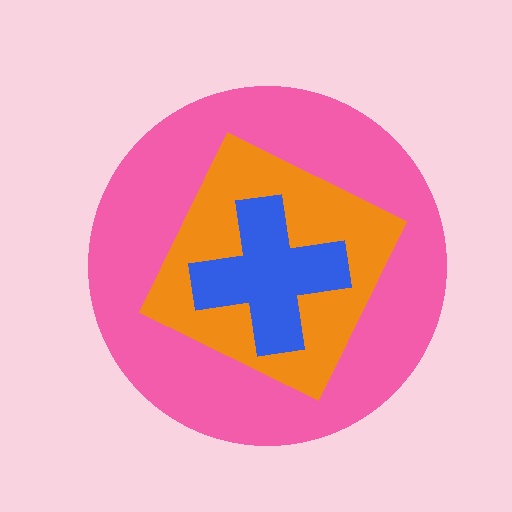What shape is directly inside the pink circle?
The orange square.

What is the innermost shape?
The blue cross.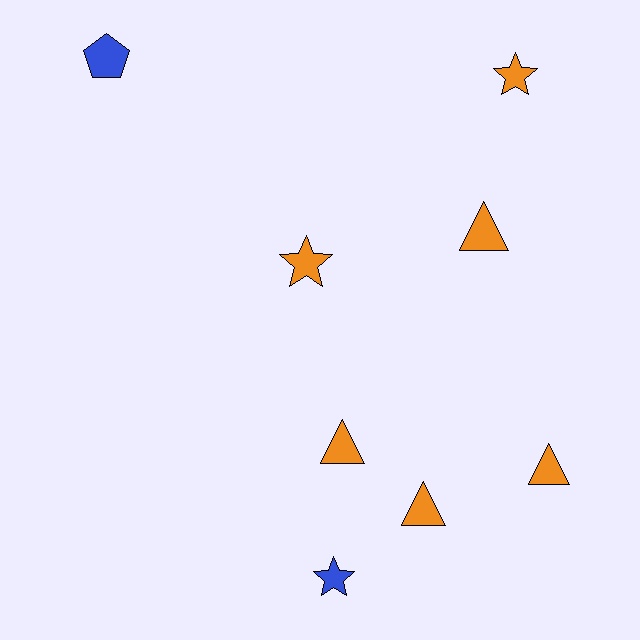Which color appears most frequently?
Orange, with 6 objects.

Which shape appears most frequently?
Triangle, with 4 objects.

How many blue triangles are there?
There are no blue triangles.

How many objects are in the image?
There are 8 objects.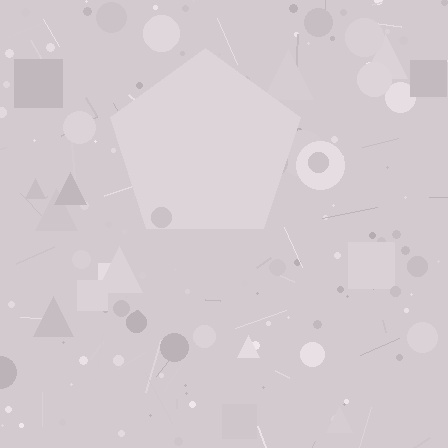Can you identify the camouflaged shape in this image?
The camouflaged shape is a pentagon.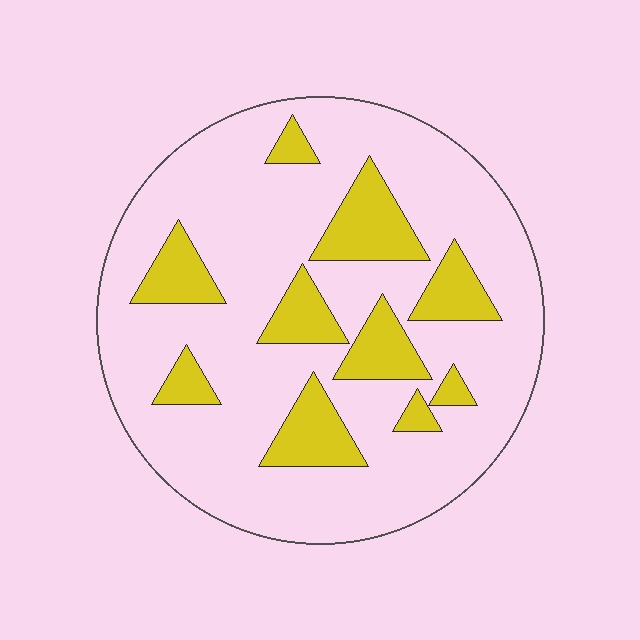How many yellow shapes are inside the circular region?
10.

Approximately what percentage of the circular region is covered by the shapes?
Approximately 20%.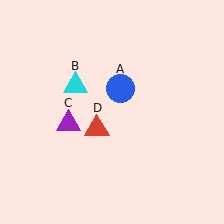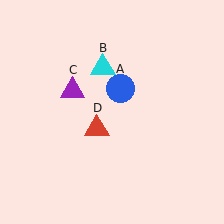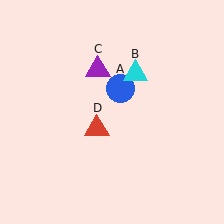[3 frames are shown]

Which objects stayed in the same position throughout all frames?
Blue circle (object A) and red triangle (object D) remained stationary.